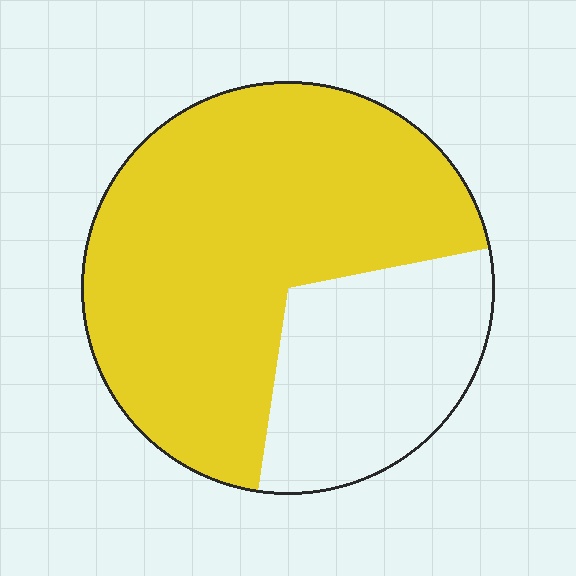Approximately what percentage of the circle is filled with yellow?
Approximately 70%.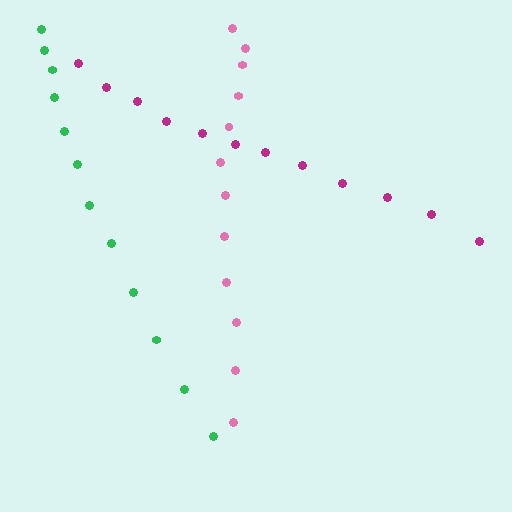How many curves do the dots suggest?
There are 3 distinct paths.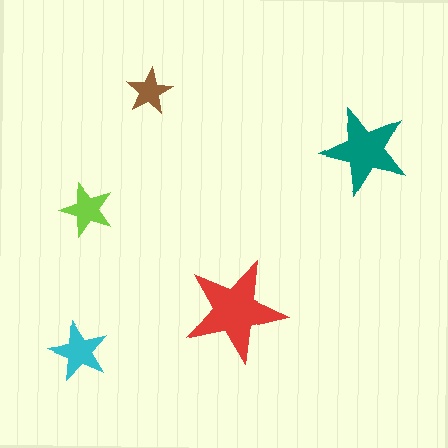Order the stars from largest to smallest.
the red one, the teal one, the cyan one, the lime one, the brown one.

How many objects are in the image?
There are 5 objects in the image.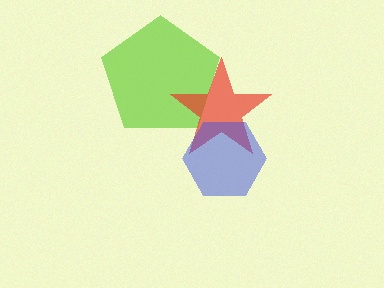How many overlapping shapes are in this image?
There are 3 overlapping shapes in the image.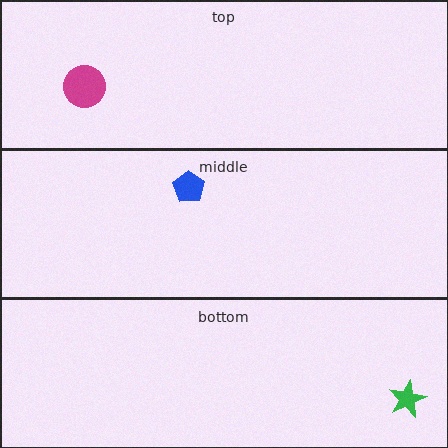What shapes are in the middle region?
The blue pentagon.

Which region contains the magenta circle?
The top region.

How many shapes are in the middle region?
1.